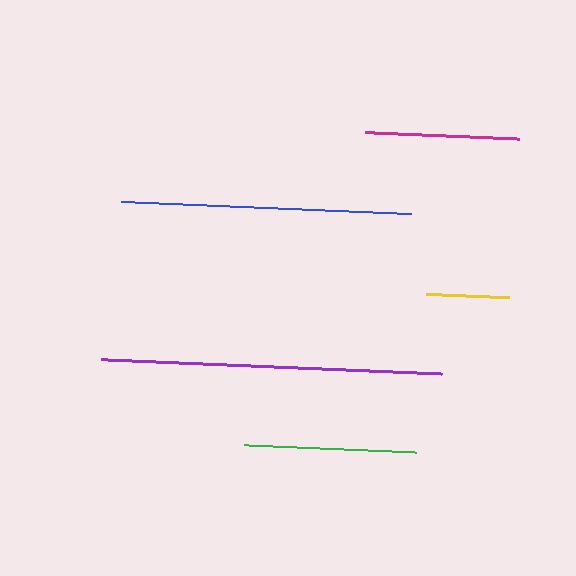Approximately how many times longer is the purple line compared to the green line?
The purple line is approximately 2.0 times the length of the green line.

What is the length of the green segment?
The green segment is approximately 172 pixels long.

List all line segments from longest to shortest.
From longest to shortest: purple, blue, green, magenta, yellow.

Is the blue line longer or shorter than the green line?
The blue line is longer than the green line.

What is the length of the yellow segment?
The yellow segment is approximately 83 pixels long.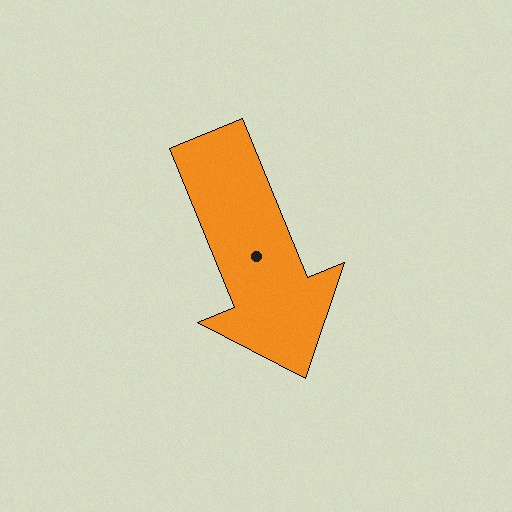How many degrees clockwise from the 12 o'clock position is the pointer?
Approximately 158 degrees.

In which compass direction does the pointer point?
South.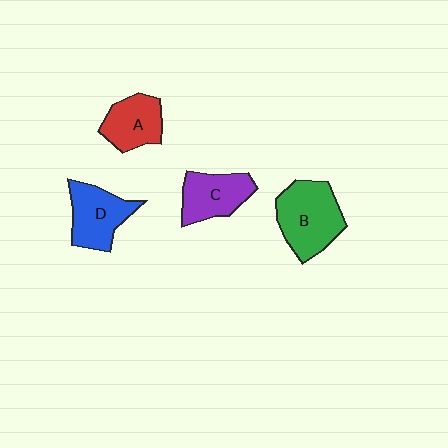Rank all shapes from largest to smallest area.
From largest to smallest: B (green), D (blue), C (purple), A (red).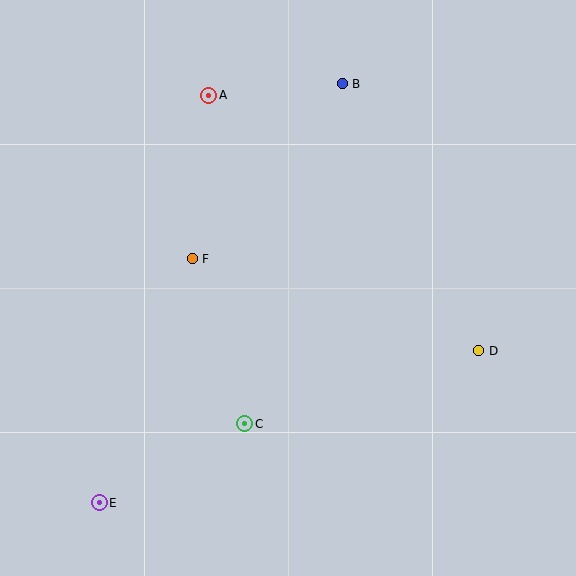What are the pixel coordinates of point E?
Point E is at (99, 503).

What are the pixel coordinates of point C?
Point C is at (245, 424).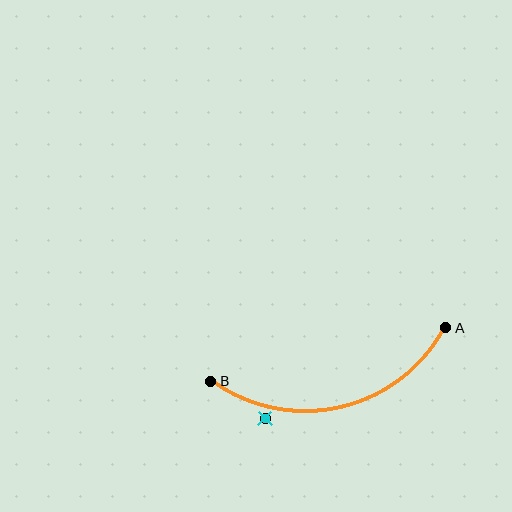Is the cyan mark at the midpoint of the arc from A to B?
No — the cyan mark does not lie on the arc at all. It sits slightly outside the curve.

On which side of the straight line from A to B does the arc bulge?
The arc bulges below the straight line connecting A and B.